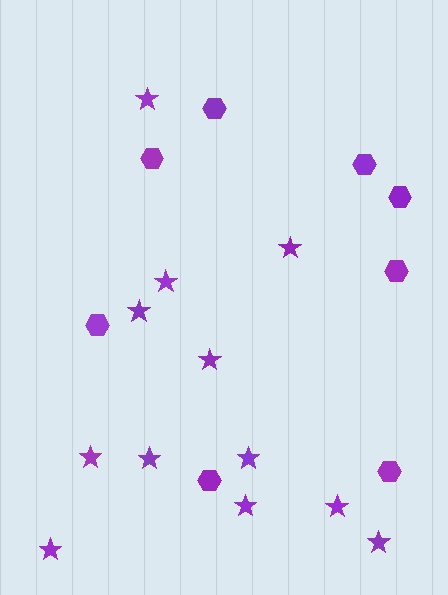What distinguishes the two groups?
There are 2 groups: one group of hexagons (8) and one group of stars (12).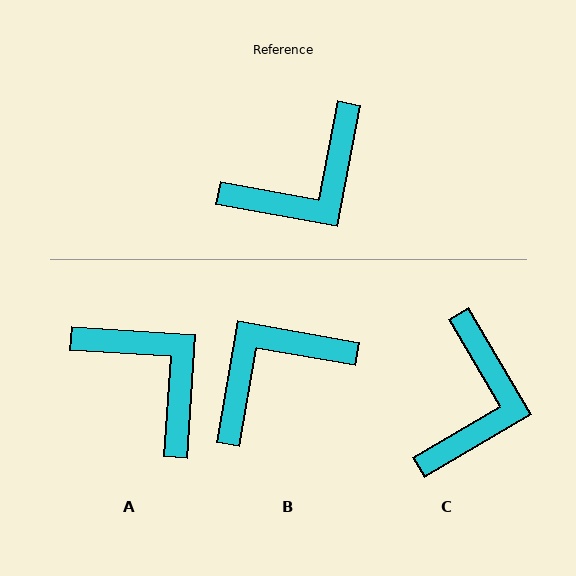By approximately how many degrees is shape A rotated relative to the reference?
Approximately 97 degrees counter-clockwise.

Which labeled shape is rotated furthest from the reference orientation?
B, about 180 degrees away.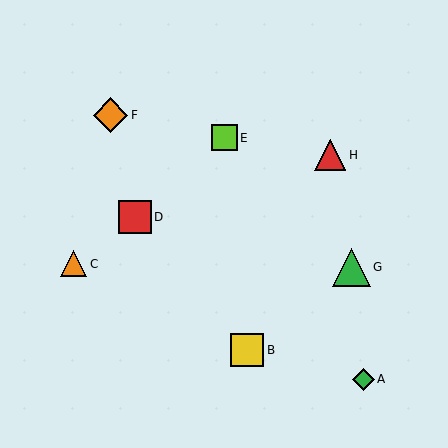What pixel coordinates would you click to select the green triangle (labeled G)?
Click at (351, 267) to select the green triangle G.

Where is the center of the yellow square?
The center of the yellow square is at (247, 350).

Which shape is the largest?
The green triangle (labeled G) is the largest.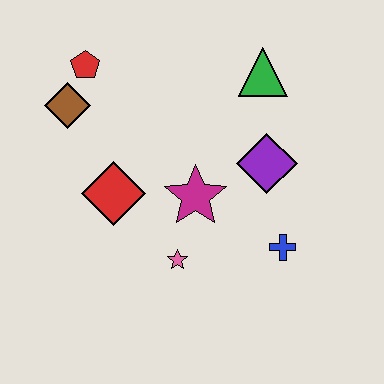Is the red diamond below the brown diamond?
Yes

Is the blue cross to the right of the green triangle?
Yes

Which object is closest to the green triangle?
The purple diamond is closest to the green triangle.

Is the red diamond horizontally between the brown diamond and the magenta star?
Yes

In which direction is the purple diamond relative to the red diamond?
The purple diamond is to the right of the red diamond.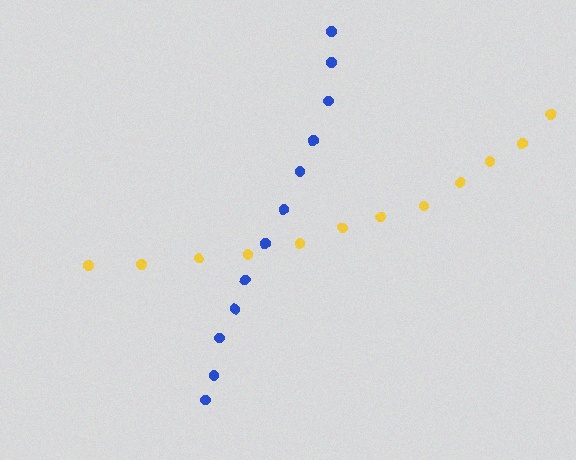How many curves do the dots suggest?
There are 2 distinct paths.